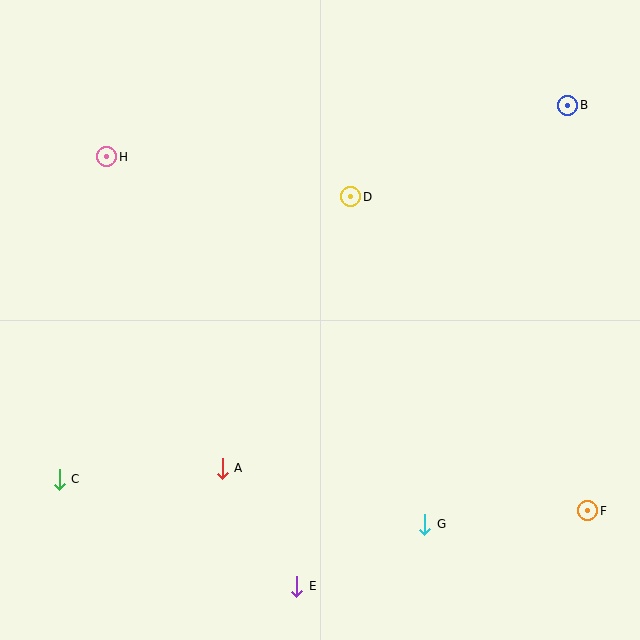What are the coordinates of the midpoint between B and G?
The midpoint between B and G is at (496, 315).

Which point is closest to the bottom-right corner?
Point F is closest to the bottom-right corner.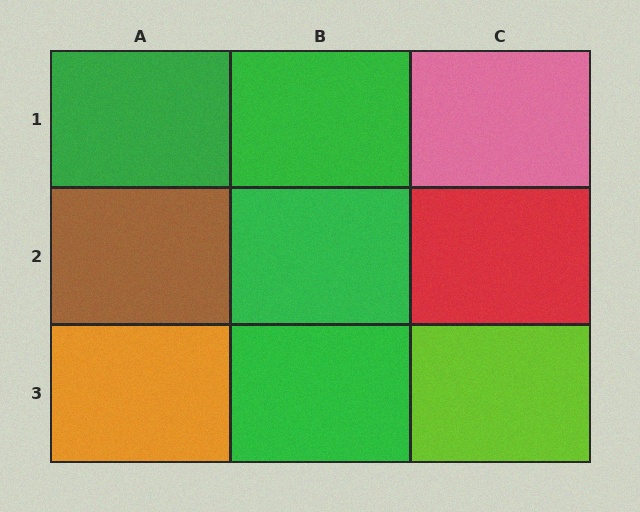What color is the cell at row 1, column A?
Green.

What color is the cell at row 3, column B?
Green.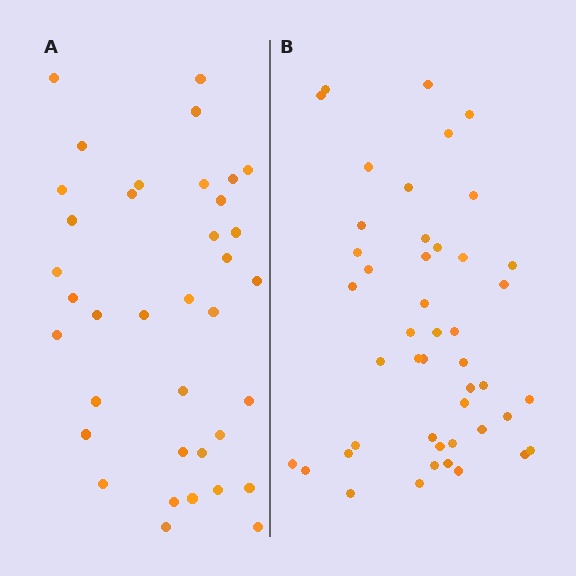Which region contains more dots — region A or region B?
Region B (the right region) has more dots.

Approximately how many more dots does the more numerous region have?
Region B has roughly 8 or so more dots than region A.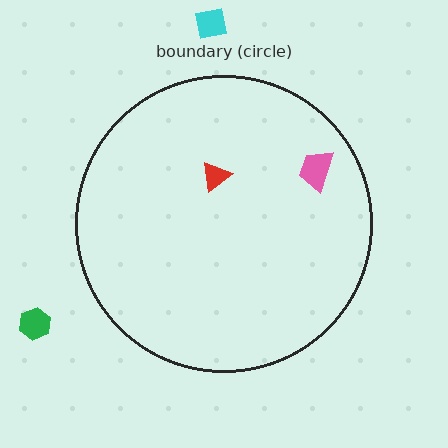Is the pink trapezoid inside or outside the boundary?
Inside.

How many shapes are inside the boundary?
2 inside, 2 outside.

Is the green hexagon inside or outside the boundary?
Outside.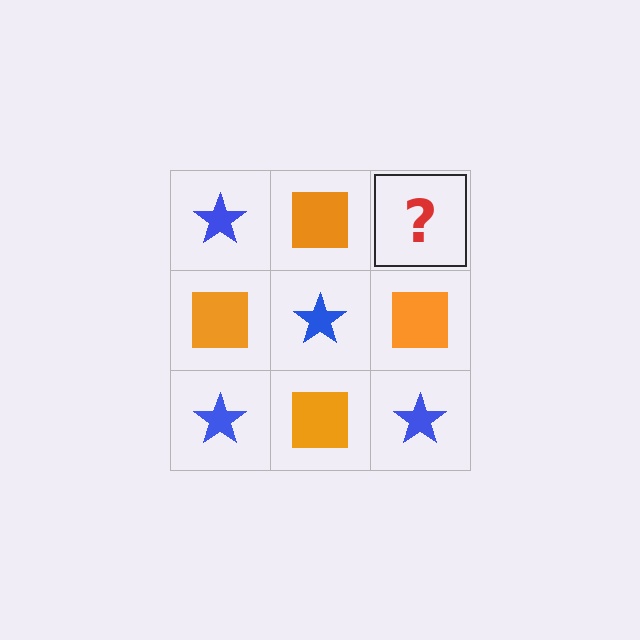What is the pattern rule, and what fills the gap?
The rule is that it alternates blue star and orange square in a checkerboard pattern. The gap should be filled with a blue star.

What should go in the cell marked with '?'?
The missing cell should contain a blue star.